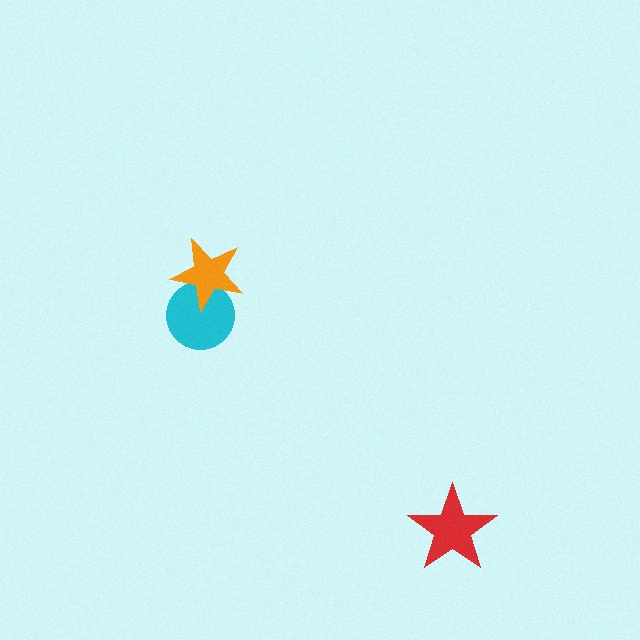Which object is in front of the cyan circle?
The orange star is in front of the cyan circle.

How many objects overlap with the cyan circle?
1 object overlaps with the cyan circle.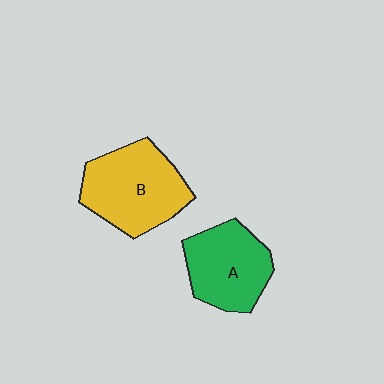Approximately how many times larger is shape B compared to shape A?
Approximately 1.2 times.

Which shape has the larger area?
Shape B (yellow).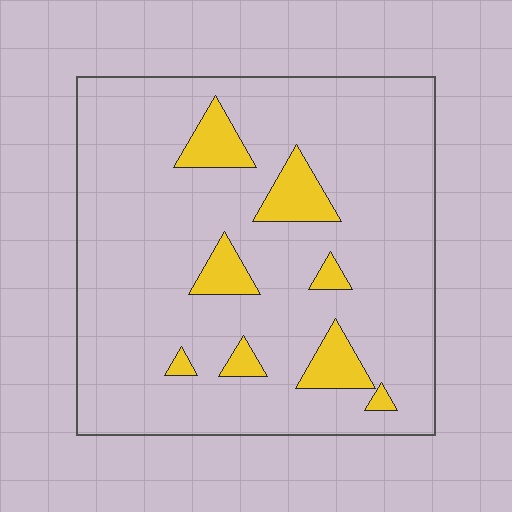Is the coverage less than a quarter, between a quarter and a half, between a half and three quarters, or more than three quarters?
Less than a quarter.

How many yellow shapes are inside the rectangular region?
8.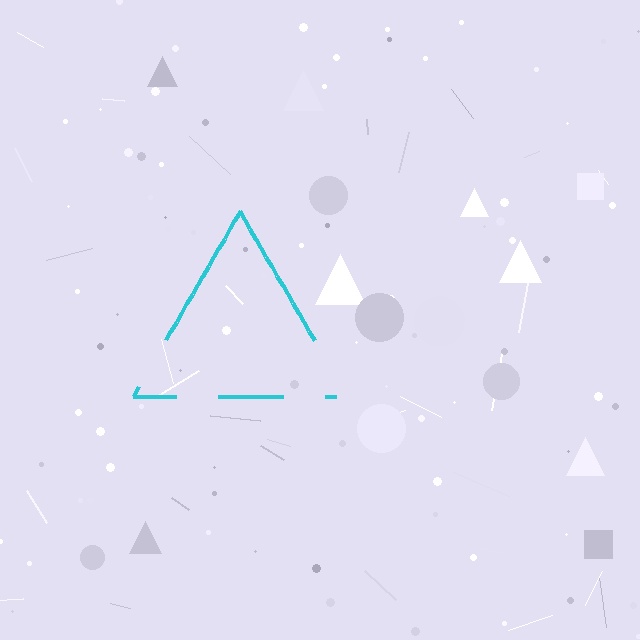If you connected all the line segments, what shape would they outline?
They would outline a triangle.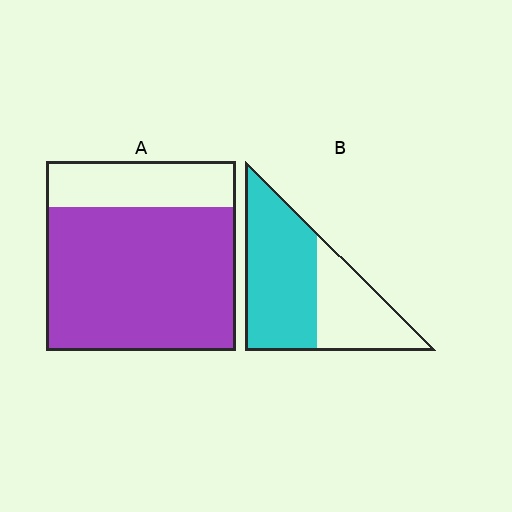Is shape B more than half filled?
Yes.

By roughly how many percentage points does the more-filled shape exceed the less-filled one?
By roughly 15 percentage points (A over B).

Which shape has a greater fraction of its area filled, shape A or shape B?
Shape A.